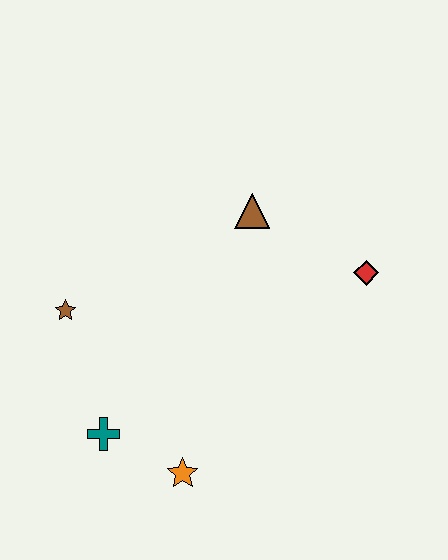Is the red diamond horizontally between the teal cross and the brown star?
No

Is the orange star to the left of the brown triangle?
Yes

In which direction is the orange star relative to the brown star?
The orange star is below the brown star.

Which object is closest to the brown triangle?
The red diamond is closest to the brown triangle.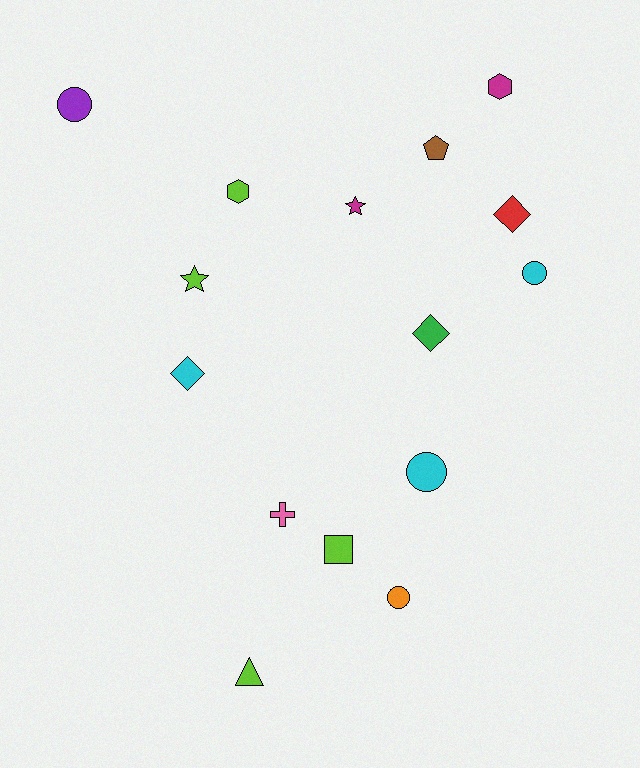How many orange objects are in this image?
There is 1 orange object.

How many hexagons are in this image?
There are 2 hexagons.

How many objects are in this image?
There are 15 objects.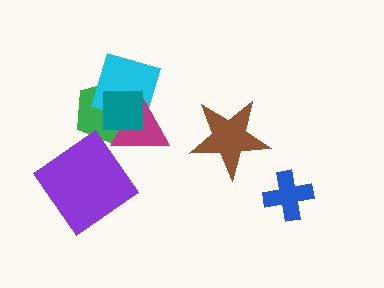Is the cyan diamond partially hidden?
Yes, it is partially covered by another shape.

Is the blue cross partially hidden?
No, no other shape covers it.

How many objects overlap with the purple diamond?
0 objects overlap with the purple diamond.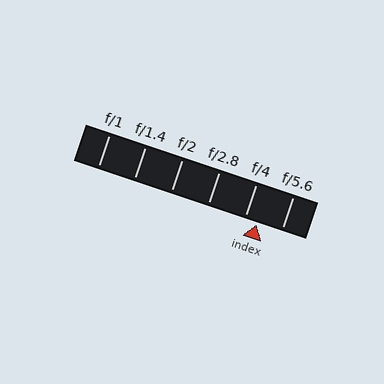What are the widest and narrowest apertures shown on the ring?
The widest aperture shown is f/1 and the narrowest is f/5.6.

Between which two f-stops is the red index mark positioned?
The index mark is between f/4 and f/5.6.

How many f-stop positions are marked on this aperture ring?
There are 6 f-stop positions marked.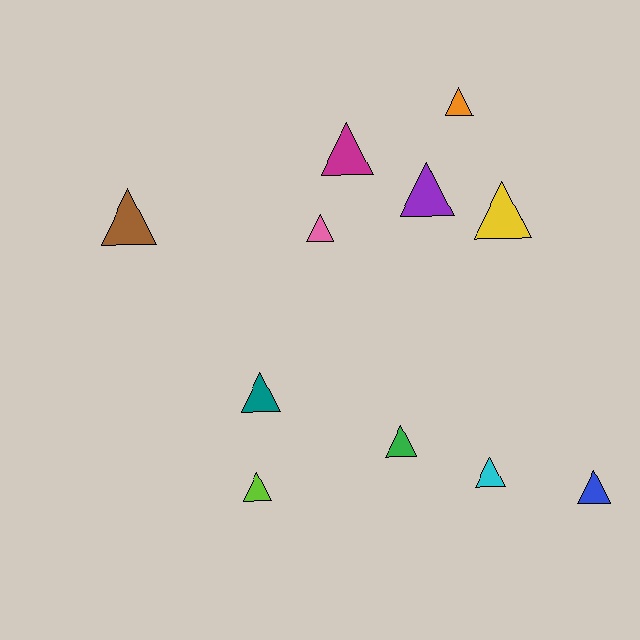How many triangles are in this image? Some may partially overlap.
There are 11 triangles.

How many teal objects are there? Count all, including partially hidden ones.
There is 1 teal object.